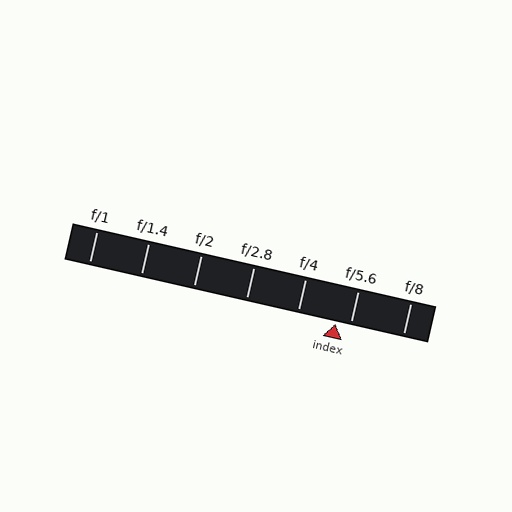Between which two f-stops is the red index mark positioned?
The index mark is between f/4 and f/5.6.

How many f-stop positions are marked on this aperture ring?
There are 7 f-stop positions marked.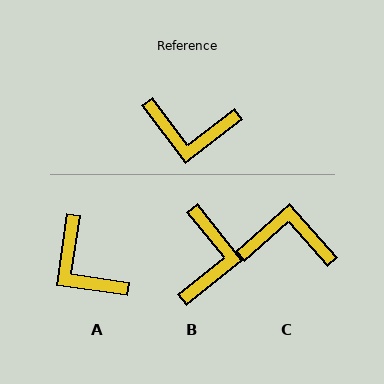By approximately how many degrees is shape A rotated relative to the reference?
Approximately 46 degrees clockwise.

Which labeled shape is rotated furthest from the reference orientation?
C, about 176 degrees away.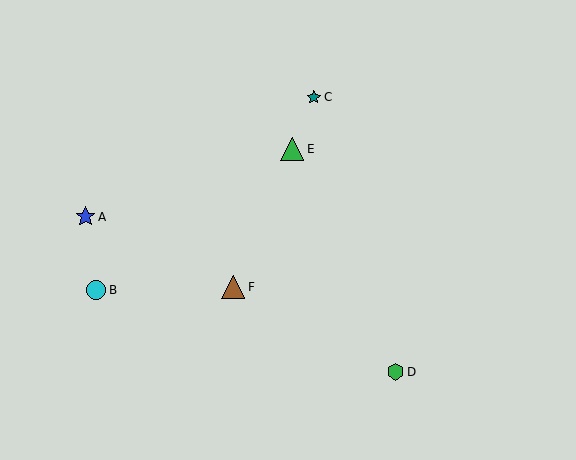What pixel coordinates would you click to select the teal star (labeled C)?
Click at (314, 97) to select the teal star C.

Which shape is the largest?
The brown triangle (labeled F) is the largest.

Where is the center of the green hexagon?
The center of the green hexagon is at (396, 372).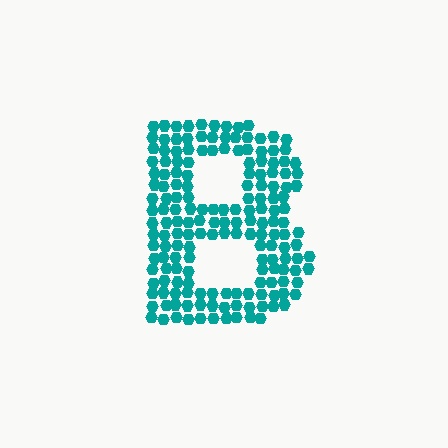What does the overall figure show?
The overall figure shows the letter B.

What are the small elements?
The small elements are hexagons.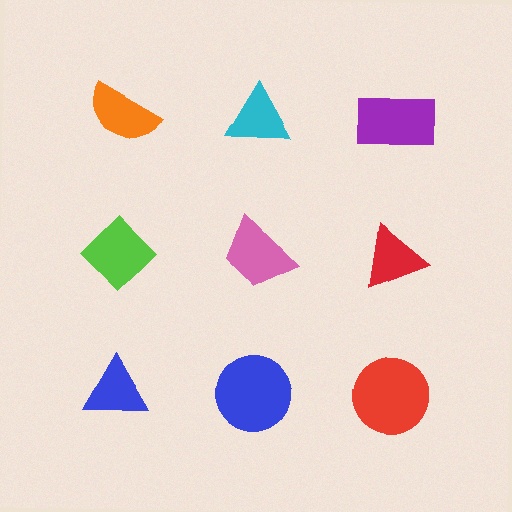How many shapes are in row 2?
3 shapes.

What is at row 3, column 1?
A blue triangle.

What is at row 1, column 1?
An orange semicircle.